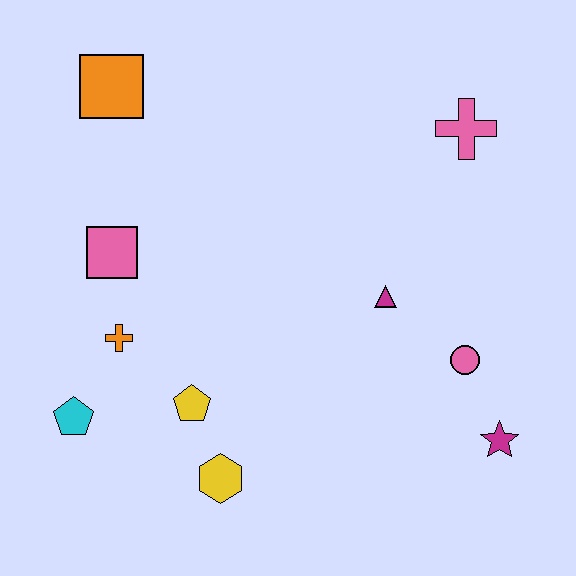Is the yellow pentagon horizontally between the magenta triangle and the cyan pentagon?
Yes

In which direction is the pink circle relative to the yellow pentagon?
The pink circle is to the right of the yellow pentagon.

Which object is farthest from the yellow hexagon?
The pink cross is farthest from the yellow hexagon.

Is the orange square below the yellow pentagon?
No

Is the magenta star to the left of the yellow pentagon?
No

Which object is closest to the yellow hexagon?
The yellow pentagon is closest to the yellow hexagon.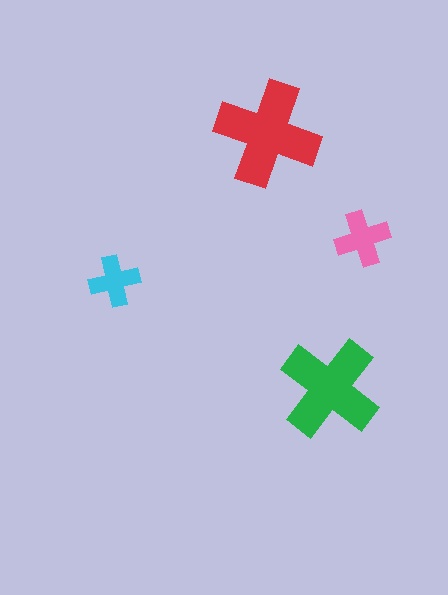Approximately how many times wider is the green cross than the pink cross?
About 2 times wider.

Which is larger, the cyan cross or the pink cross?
The pink one.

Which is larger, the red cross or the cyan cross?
The red one.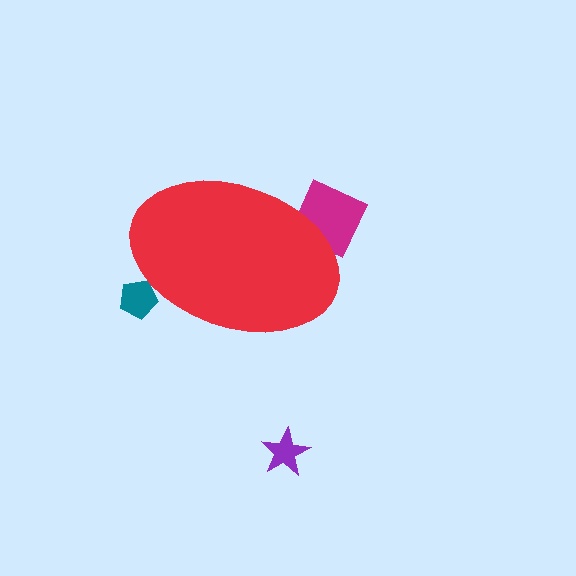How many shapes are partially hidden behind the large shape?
2 shapes are partially hidden.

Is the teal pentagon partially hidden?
Yes, the teal pentagon is partially hidden behind the red ellipse.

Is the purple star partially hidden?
No, the purple star is fully visible.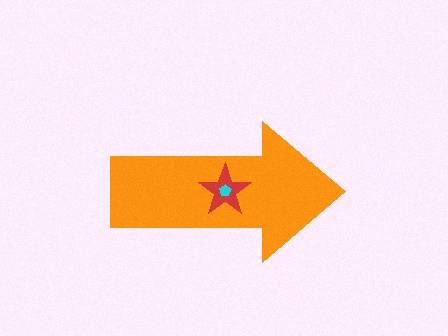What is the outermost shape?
The orange arrow.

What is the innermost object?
The cyan pentagon.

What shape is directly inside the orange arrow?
The red star.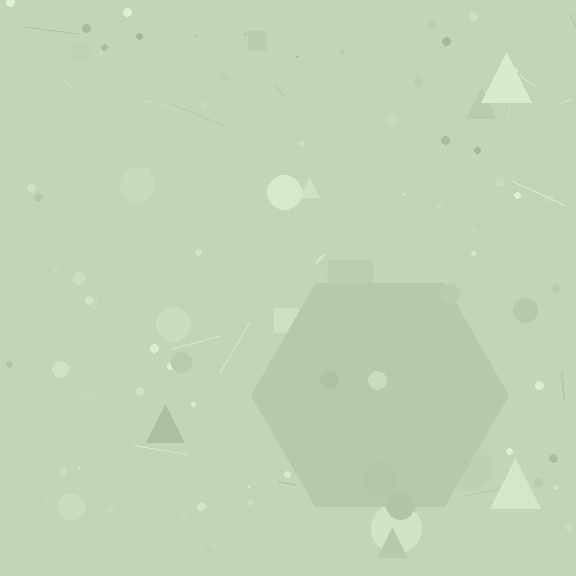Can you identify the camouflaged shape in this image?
The camouflaged shape is a hexagon.